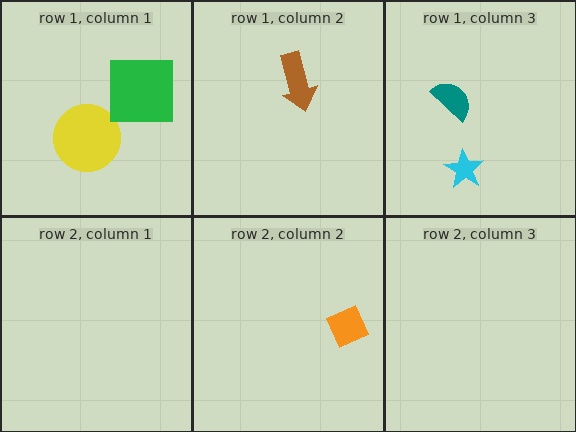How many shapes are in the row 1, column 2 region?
1.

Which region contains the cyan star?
The row 1, column 3 region.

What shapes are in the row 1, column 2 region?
The brown arrow.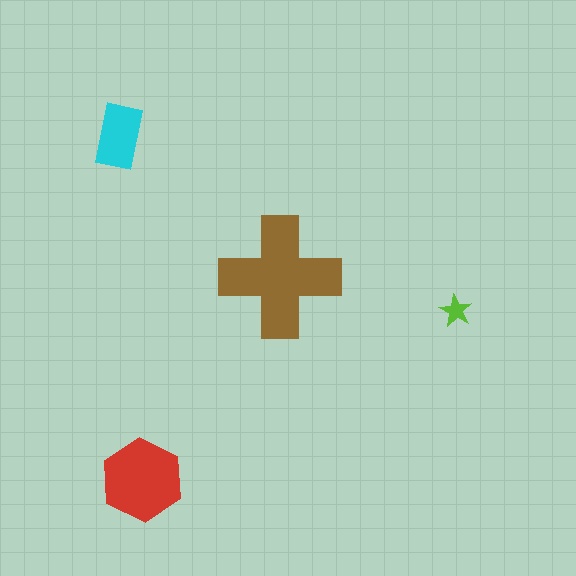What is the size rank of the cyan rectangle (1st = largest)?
3rd.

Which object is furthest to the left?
The cyan rectangle is leftmost.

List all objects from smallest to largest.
The lime star, the cyan rectangle, the red hexagon, the brown cross.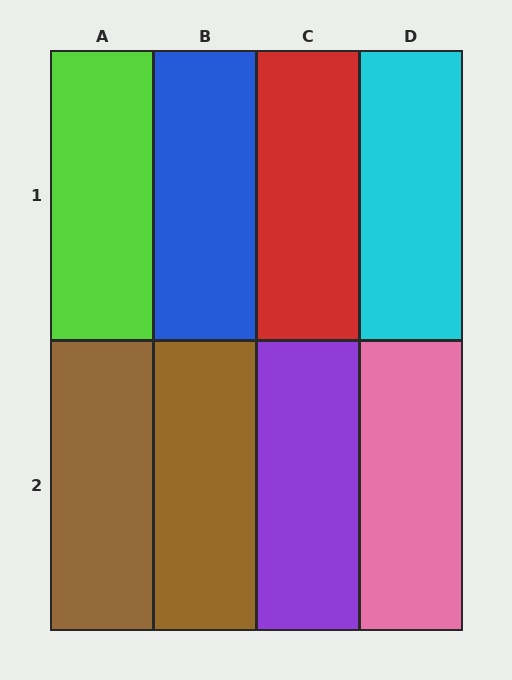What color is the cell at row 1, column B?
Blue.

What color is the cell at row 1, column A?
Lime.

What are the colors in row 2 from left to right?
Brown, brown, purple, pink.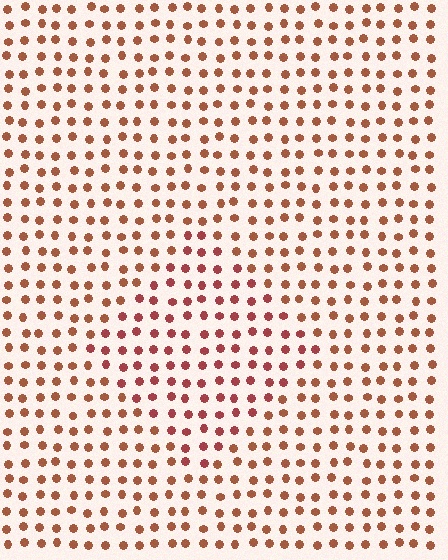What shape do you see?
I see a diamond.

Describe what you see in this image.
The image is filled with small brown elements in a uniform arrangement. A diamond-shaped region is visible where the elements are tinted to a slightly different hue, forming a subtle color boundary.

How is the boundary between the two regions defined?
The boundary is defined purely by a slight shift in hue (about 21 degrees). Spacing, size, and orientation are identical on both sides.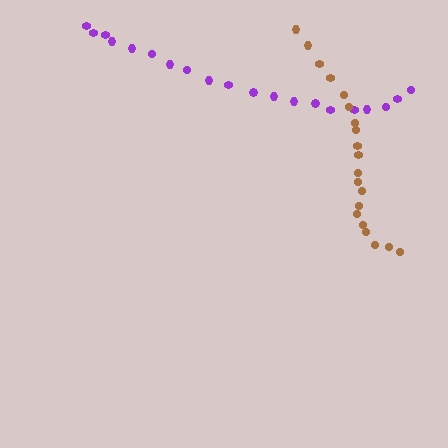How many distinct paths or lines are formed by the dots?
There are 2 distinct paths.